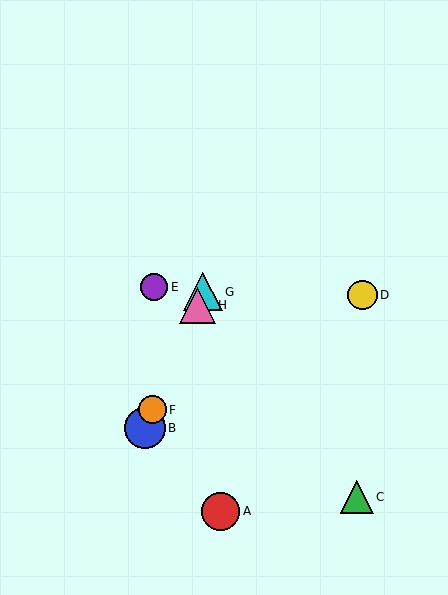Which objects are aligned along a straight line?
Objects B, F, G, H are aligned along a straight line.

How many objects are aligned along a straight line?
4 objects (B, F, G, H) are aligned along a straight line.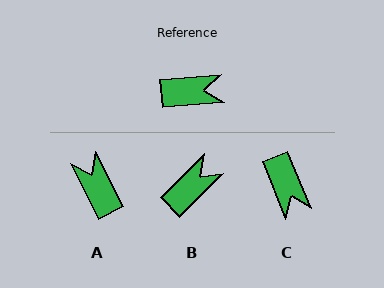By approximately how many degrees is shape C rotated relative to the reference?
Approximately 73 degrees clockwise.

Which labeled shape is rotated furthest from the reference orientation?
A, about 112 degrees away.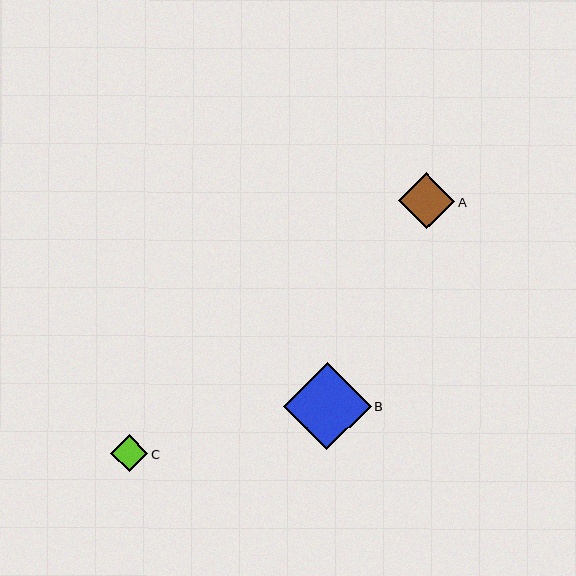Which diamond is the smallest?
Diamond C is the smallest with a size of approximately 37 pixels.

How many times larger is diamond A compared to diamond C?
Diamond A is approximately 1.5 times the size of diamond C.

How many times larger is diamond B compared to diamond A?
Diamond B is approximately 1.5 times the size of diamond A.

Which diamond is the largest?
Diamond B is the largest with a size of approximately 87 pixels.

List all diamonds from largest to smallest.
From largest to smallest: B, A, C.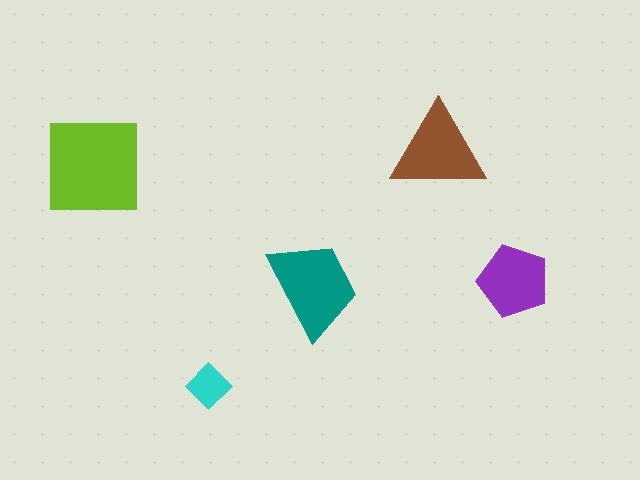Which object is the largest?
The lime square.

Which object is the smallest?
The cyan diamond.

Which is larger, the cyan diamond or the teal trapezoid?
The teal trapezoid.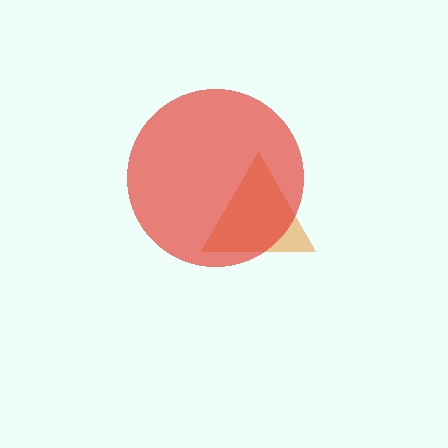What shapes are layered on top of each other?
The layered shapes are: an orange triangle, a red circle.